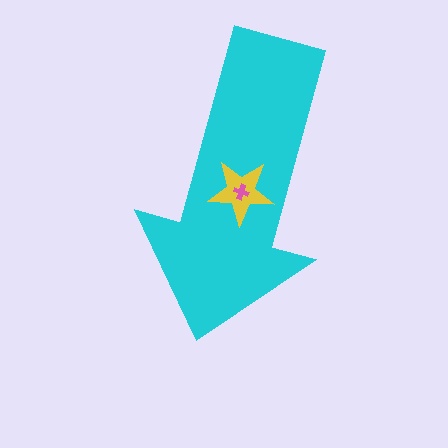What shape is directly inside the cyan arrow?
The yellow star.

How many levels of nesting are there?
3.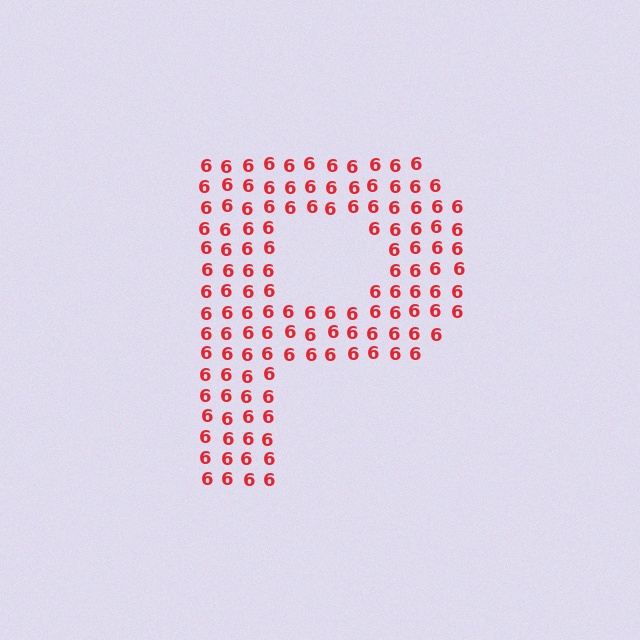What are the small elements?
The small elements are digit 6's.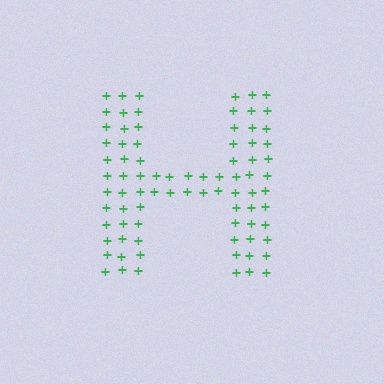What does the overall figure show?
The overall figure shows the letter H.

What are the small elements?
The small elements are plus signs.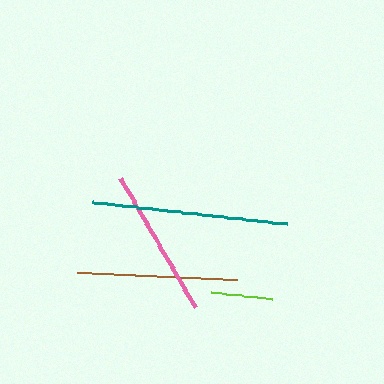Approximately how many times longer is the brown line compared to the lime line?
The brown line is approximately 2.6 times the length of the lime line.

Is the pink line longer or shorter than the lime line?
The pink line is longer than the lime line.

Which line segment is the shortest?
The lime line is the shortest at approximately 61 pixels.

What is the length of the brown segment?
The brown segment is approximately 160 pixels long.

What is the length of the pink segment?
The pink segment is approximately 149 pixels long.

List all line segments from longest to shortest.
From longest to shortest: teal, brown, pink, lime.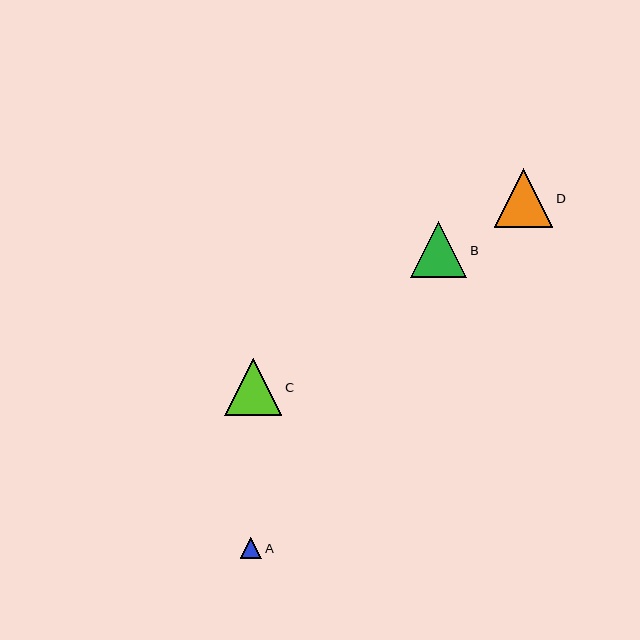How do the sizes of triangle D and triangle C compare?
Triangle D and triangle C are approximately the same size.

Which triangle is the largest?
Triangle D is the largest with a size of approximately 58 pixels.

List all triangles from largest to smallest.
From largest to smallest: D, C, B, A.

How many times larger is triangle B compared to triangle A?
Triangle B is approximately 2.6 times the size of triangle A.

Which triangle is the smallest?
Triangle A is the smallest with a size of approximately 21 pixels.